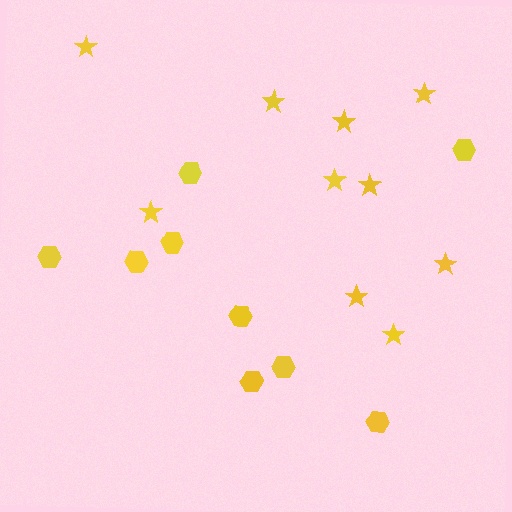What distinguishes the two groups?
There are 2 groups: one group of stars (10) and one group of hexagons (9).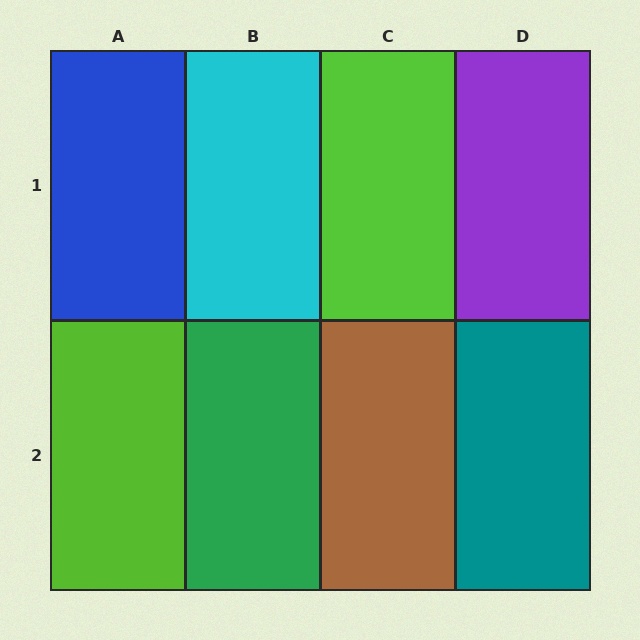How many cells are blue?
1 cell is blue.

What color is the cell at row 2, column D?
Teal.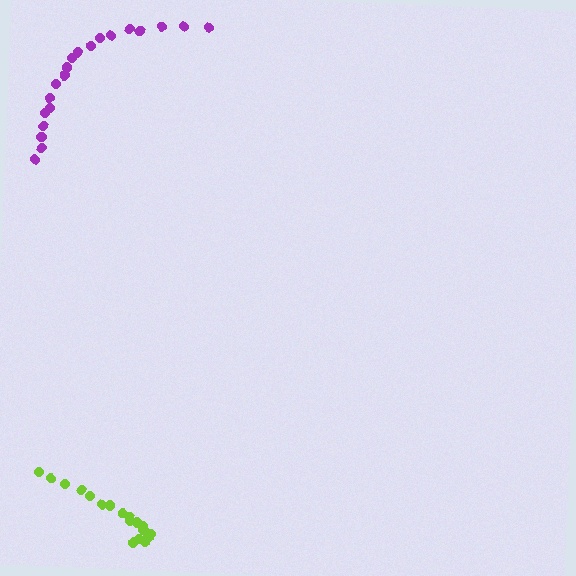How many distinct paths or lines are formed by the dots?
There are 2 distinct paths.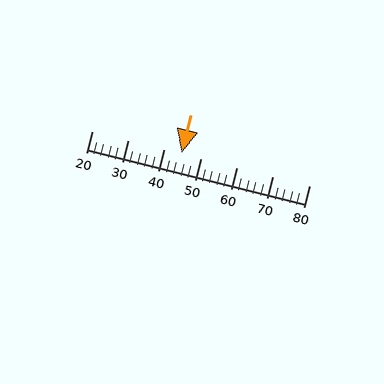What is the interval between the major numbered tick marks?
The major tick marks are spaced 10 units apart.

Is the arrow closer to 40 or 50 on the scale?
The arrow is closer to 40.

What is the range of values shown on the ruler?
The ruler shows values from 20 to 80.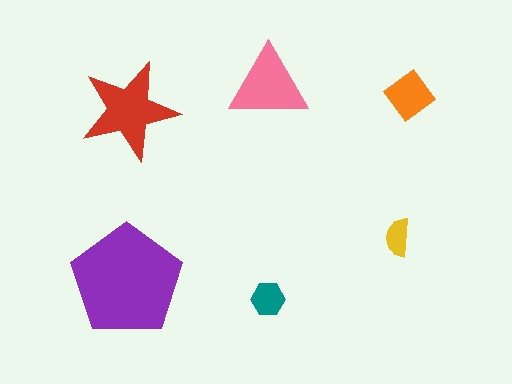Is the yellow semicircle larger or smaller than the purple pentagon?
Smaller.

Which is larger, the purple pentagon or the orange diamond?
The purple pentagon.